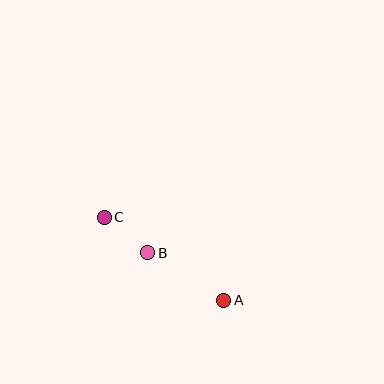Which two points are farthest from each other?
Points A and C are farthest from each other.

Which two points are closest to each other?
Points B and C are closest to each other.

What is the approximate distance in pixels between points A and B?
The distance between A and B is approximately 90 pixels.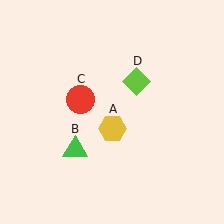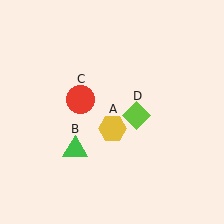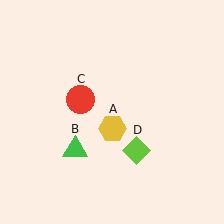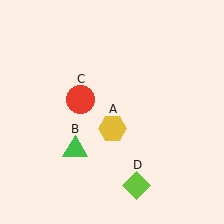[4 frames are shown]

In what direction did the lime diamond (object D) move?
The lime diamond (object D) moved down.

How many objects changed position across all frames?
1 object changed position: lime diamond (object D).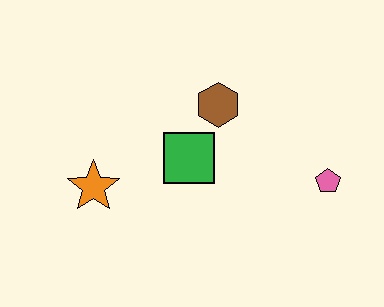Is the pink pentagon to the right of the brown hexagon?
Yes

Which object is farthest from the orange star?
The pink pentagon is farthest from the orange star.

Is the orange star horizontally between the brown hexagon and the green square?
No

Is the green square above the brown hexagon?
No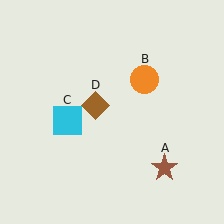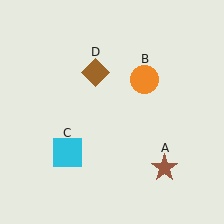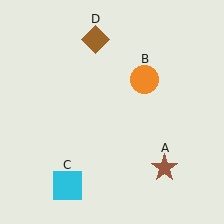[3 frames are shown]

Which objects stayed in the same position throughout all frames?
Brown star (object A) and orange circle (object B) remained stationary.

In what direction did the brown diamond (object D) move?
The brown diamond (object D) moved up.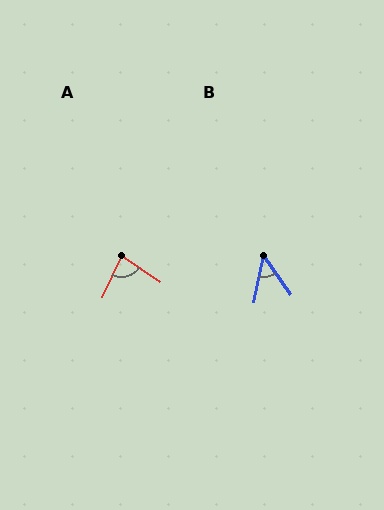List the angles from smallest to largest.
B (45°), A (79°).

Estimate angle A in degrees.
Approximately 79 degrees.